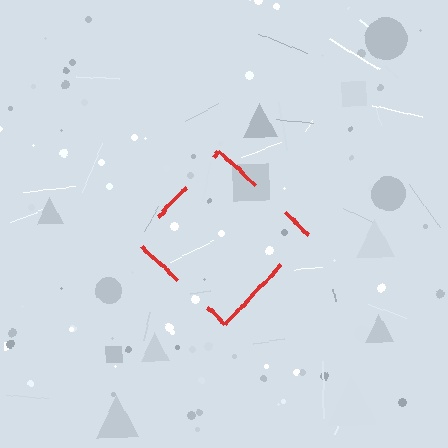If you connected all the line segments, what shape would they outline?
They would outline a diamond.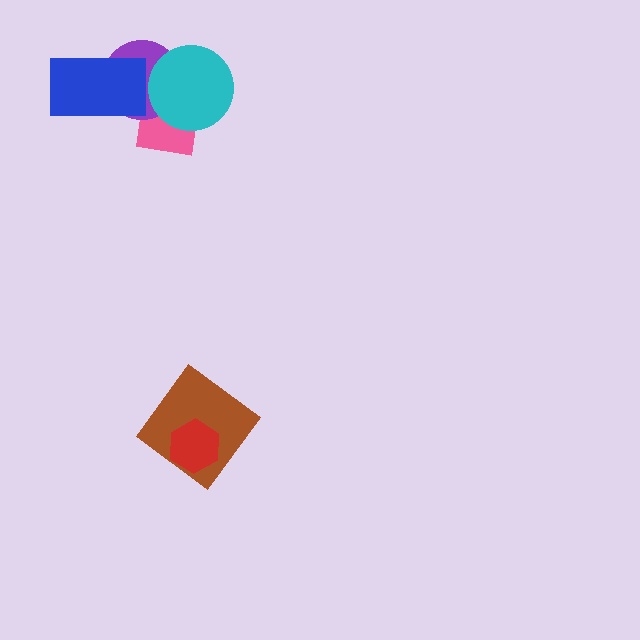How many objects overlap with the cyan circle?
2 objects overlap with the cyan circle.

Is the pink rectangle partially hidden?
Yes, it is partially covered by another shape.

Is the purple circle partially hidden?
Yes, it is partially covered by another shape.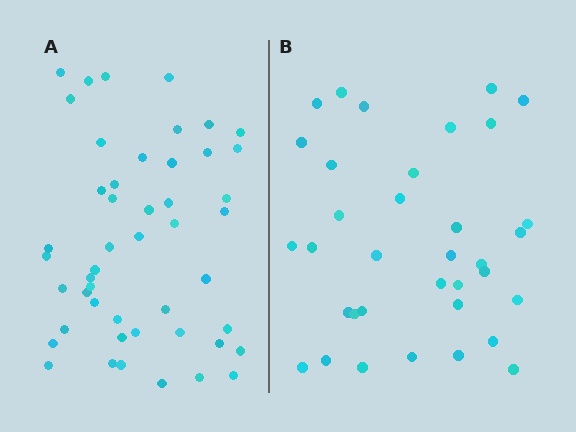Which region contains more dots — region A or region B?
Region A (the left region) has more dots.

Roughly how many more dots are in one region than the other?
Region A has approximately 15 more dots than region B.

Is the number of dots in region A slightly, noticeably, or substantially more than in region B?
Region A has noticeably more, but not dramatically so. The ratio is roughly 1.4 to 1.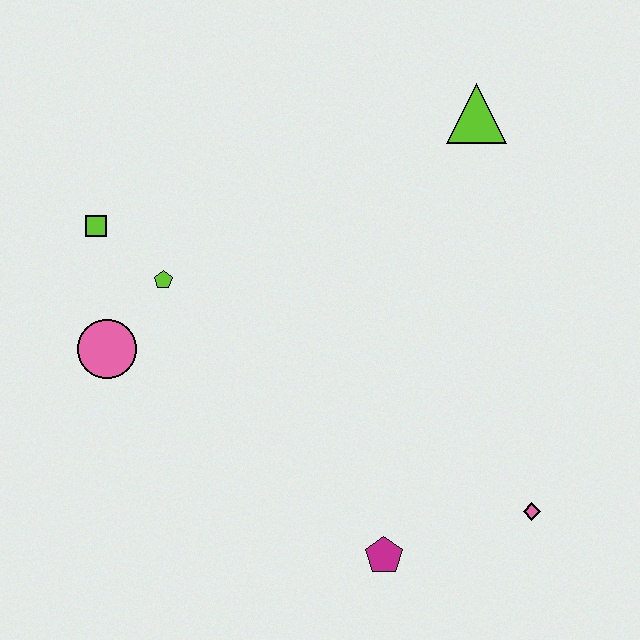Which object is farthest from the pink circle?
The pink diamond is farthest from the pink circle.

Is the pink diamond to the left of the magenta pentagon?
No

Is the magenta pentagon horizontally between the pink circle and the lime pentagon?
No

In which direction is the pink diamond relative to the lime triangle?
The pink diamond is below the lime triangle.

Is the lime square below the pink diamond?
No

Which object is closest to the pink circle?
The lime pentagon is closest to the pink circle.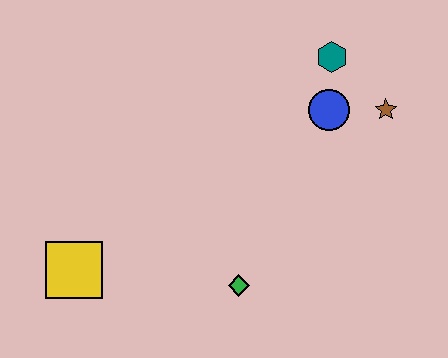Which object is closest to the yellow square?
The green diamond is closest to the yellow square.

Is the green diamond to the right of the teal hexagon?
No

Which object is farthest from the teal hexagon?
The yellow square is farthest from the teal hexagon.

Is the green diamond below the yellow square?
Yes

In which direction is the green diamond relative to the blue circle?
The green diamond is below the blue circle.